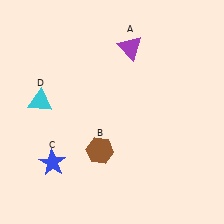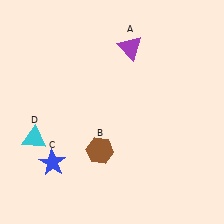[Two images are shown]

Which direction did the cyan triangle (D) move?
The cyan triangle (D) moved down.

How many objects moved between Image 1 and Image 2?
1 object moved between the two images.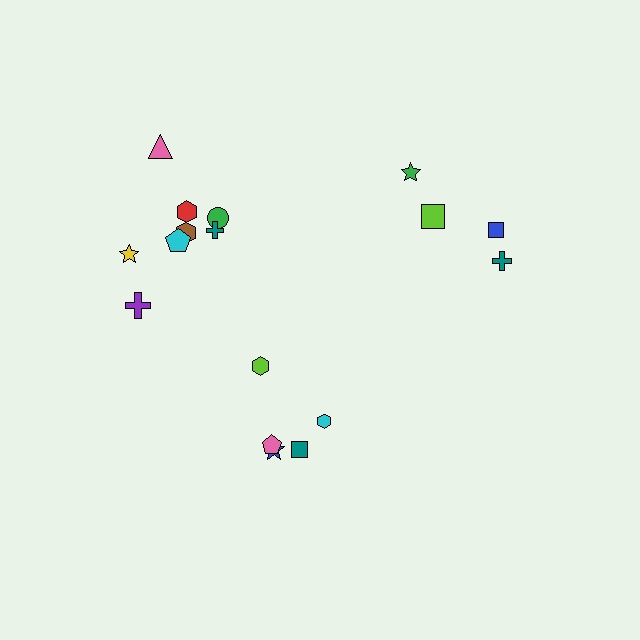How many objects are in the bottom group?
There are 5 objects.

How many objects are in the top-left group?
There are 8 objects.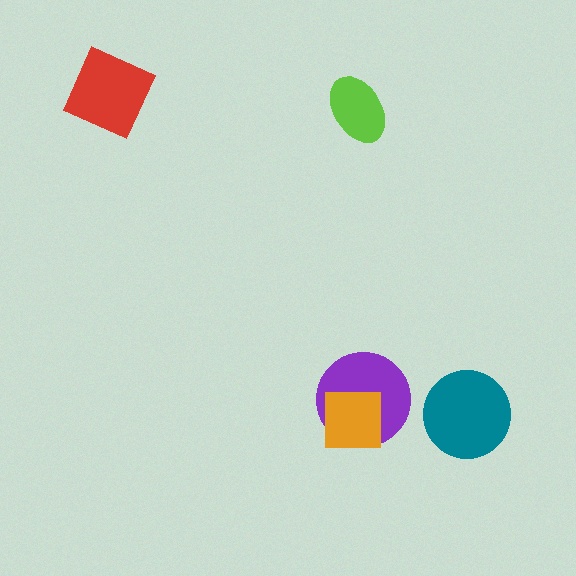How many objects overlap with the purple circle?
1 object overlaps with the purple circle.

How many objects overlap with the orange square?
1 object overlaps with the orange square.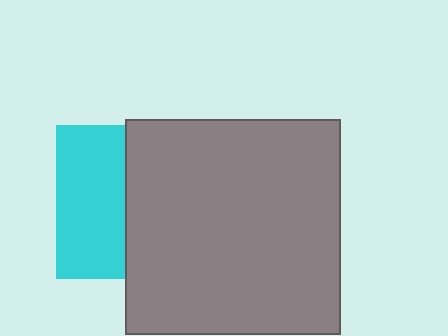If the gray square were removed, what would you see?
You would see the complete cyan square.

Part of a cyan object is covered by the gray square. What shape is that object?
It is a square.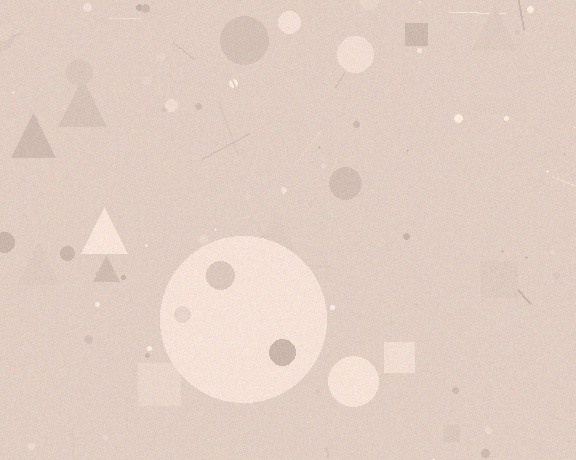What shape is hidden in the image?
A circle is hidden in the image.